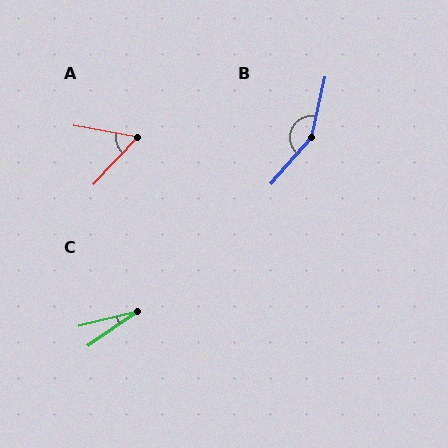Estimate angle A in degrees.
Approximately 57 degrees.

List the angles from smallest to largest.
C (21°), A (57°), B (152°).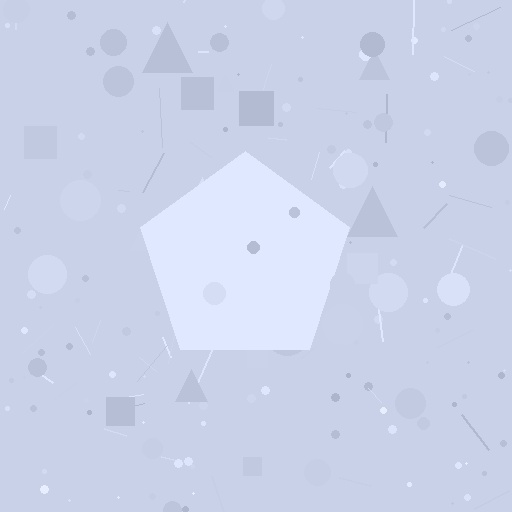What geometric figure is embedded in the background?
A pentagon is embedded in the background.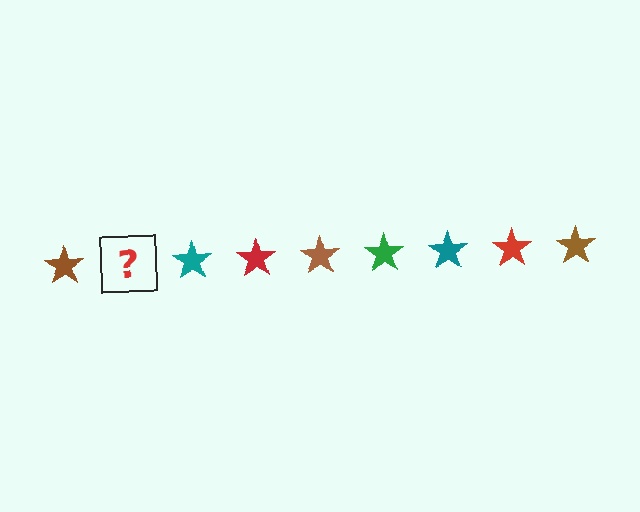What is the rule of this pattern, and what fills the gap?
The rule is that the pattern cycles through brown, green, teal, red stars. The gap should be filled with a green star.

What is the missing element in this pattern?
The missing element is a green star.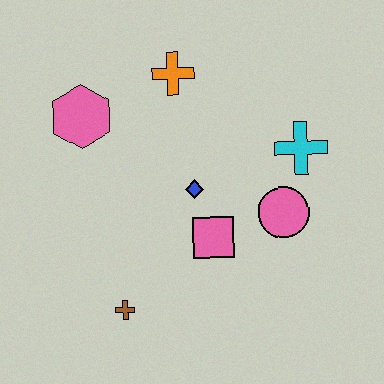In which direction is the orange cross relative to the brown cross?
The orange cross is above the brown cross.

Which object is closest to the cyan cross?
The pink circle is closest to the cyan cross.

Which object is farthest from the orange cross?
The brown cross is farthest from the orange cross.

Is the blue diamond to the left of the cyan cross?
Yes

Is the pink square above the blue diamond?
No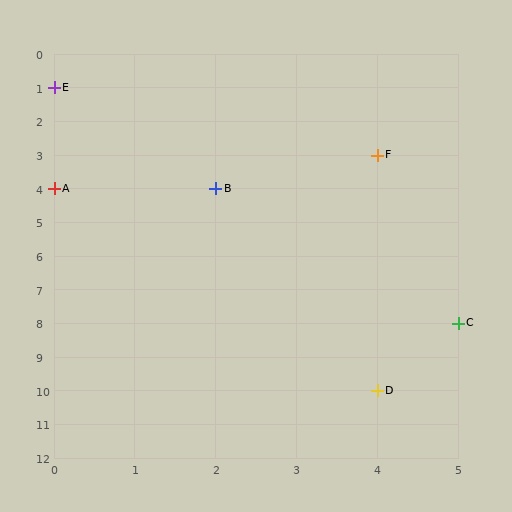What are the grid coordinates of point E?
Point E is at grid coordinates (0, 1).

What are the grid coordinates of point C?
Point C is at grid coordinates (5, 8).